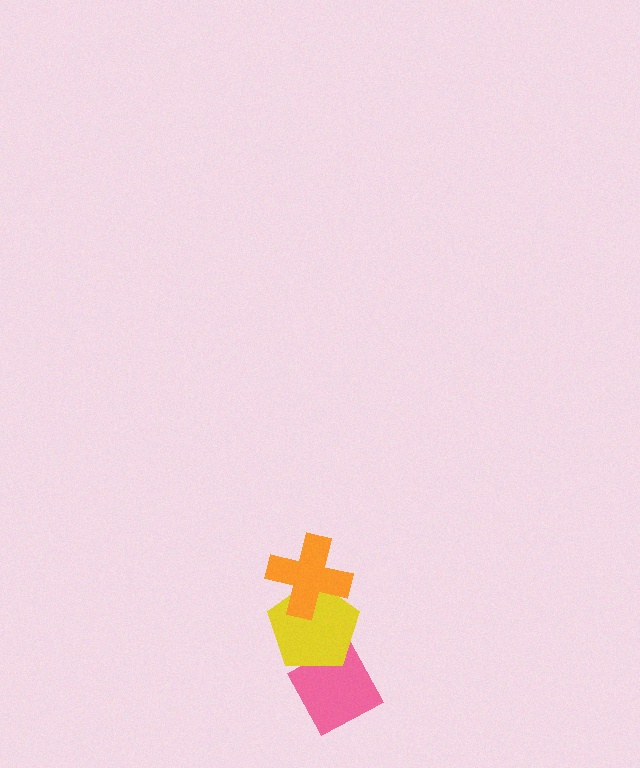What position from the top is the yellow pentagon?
The yellow pentagon is 2nd from the top.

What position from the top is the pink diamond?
The pink diamond is 3rd from the top.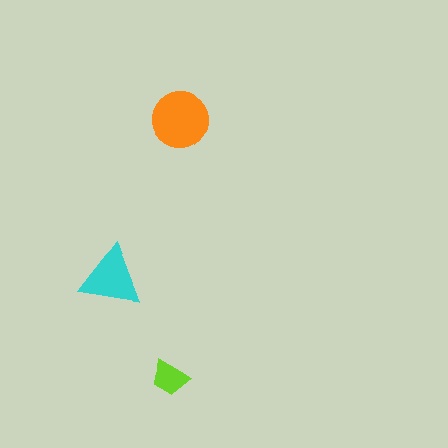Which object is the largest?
The orange circle.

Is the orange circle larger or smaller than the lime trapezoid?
Larger.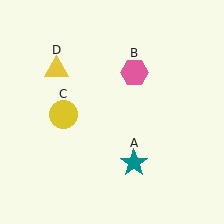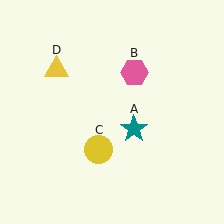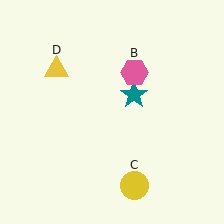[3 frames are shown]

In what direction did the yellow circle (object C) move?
The yellow circle (object C) moved down and to the right.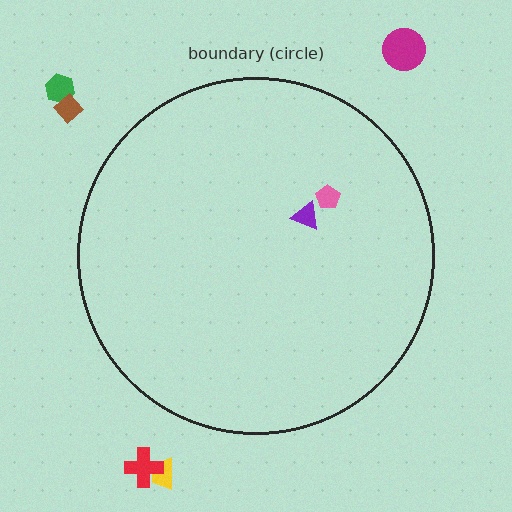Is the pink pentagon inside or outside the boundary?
Inside.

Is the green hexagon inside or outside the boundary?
Outside.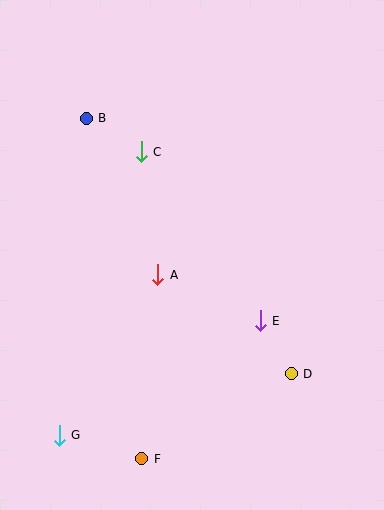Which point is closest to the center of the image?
Point A at (158, 275) is closest to the center.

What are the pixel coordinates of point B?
Point B is at (86, 118).